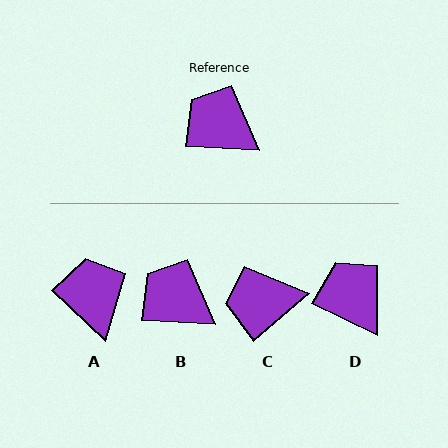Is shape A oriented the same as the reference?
No, it is off by about 40 degrees.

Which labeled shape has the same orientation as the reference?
B.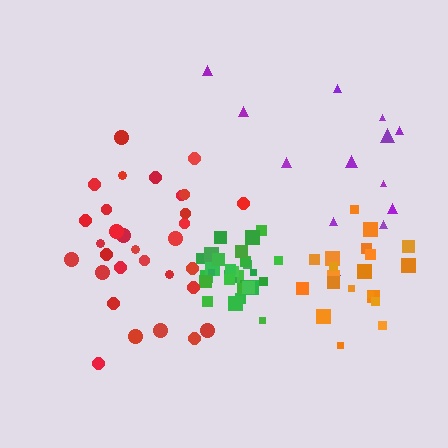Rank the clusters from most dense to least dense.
green, orange, red, purple.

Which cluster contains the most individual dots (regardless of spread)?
Red (31).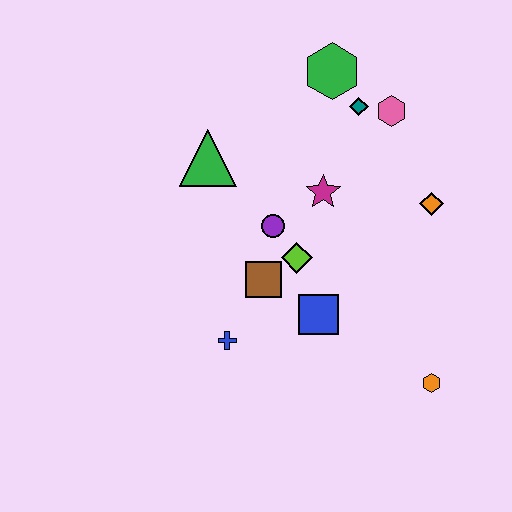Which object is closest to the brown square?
The lime diamond is closest to the brown square.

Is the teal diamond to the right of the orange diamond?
No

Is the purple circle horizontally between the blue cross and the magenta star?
Yes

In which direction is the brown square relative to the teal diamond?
The brown square is below the teal diamond.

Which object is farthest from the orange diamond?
The blue cross is farthest from the orange diamond.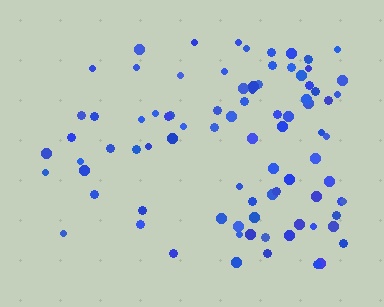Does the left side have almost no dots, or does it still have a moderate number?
Still a moderate number, just noticeably fewer than the right.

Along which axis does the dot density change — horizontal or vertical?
Horizontal.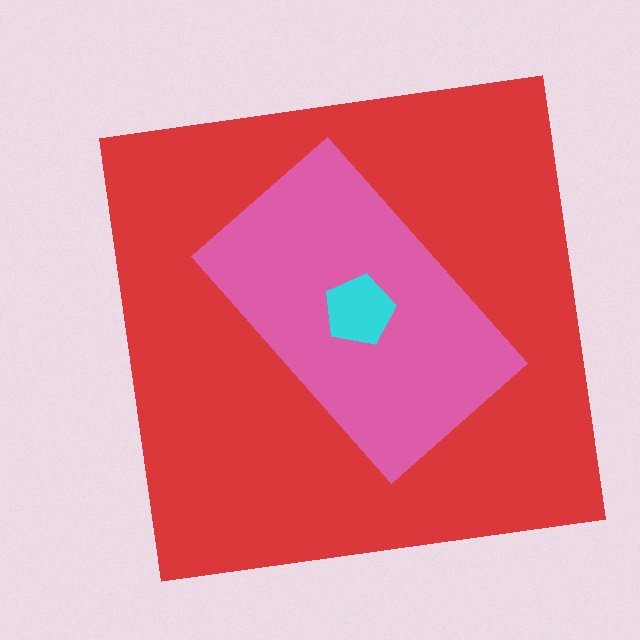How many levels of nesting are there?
3.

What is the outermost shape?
The red square.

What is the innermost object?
The cyan pentagon.